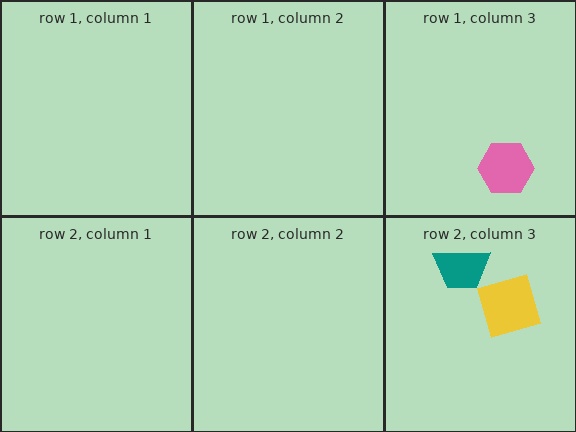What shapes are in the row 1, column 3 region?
The pink hexagon.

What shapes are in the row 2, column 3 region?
The yellow square, the teal trapezoid.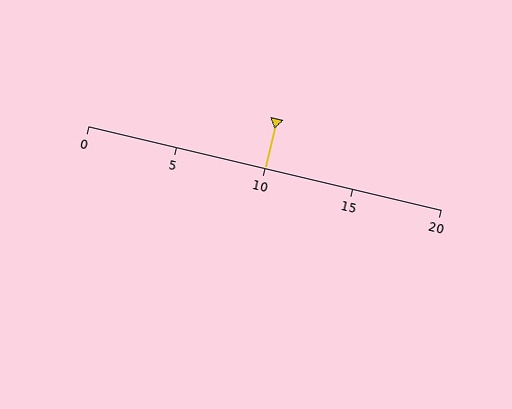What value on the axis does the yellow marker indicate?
The marker indicates approximately 10.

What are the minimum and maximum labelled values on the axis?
The axis runs from 0 to 20.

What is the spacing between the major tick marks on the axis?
The major ticks are spaced 5 apart.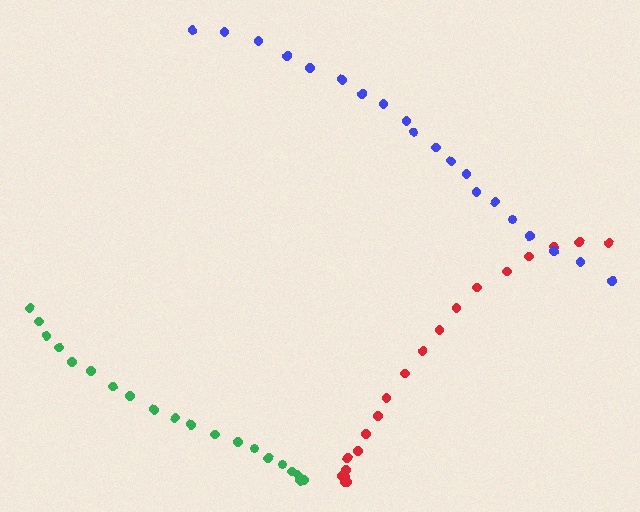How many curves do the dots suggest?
There are 3 distinct paths.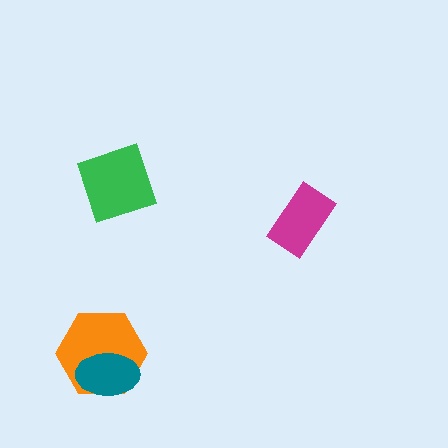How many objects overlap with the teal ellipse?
1 object overlaps with the teal ellipse.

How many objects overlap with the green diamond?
0 objects overlap with the green diamond.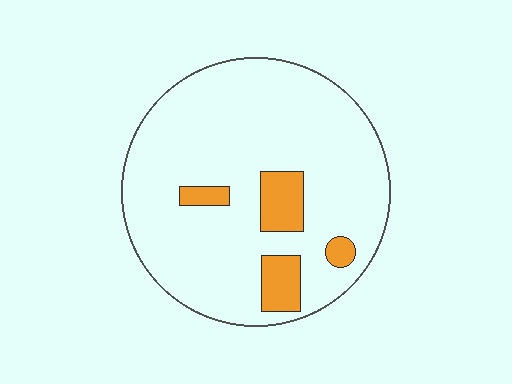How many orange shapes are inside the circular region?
4.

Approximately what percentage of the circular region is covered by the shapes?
Approximately 10%.